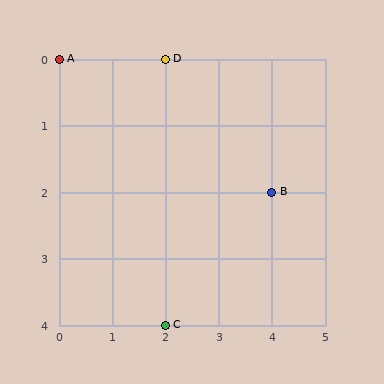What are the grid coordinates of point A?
Point A is at grid coordinates (0, 0).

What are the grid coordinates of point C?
Point C is at grid coordinates (2, 4).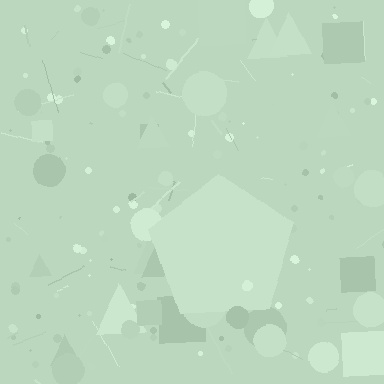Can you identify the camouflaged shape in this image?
The camouflaged shape is a pentagon.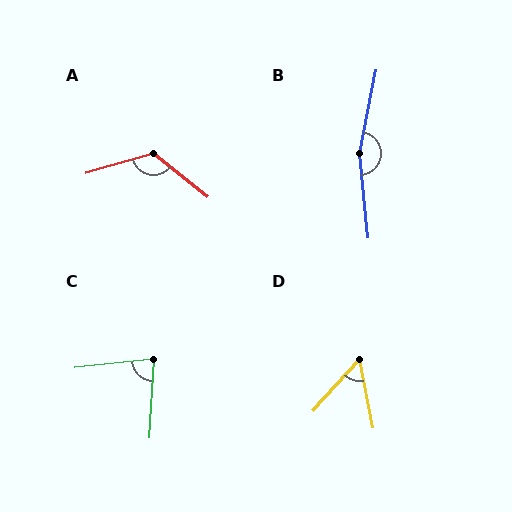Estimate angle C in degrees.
Approximately 80 degrees.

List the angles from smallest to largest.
D (53°), C (80°), A (125°), B (163°).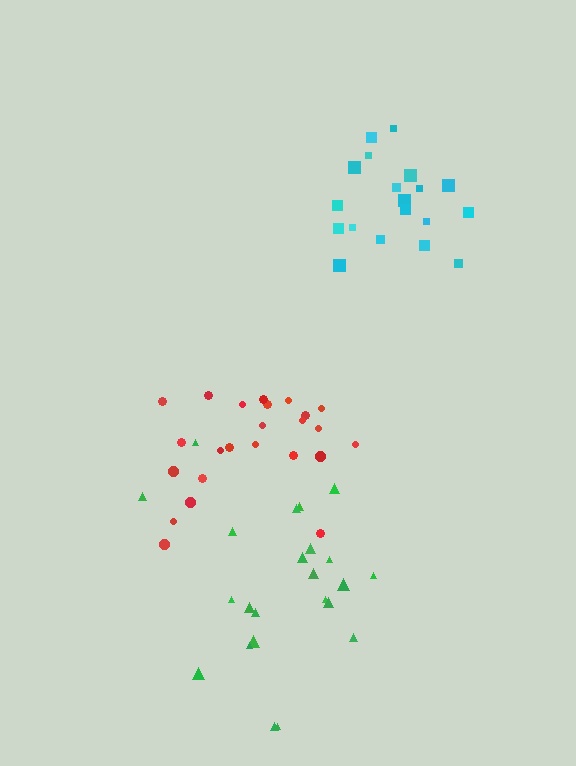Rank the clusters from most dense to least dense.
cyan, red, green.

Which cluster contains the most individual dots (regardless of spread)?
Red (24).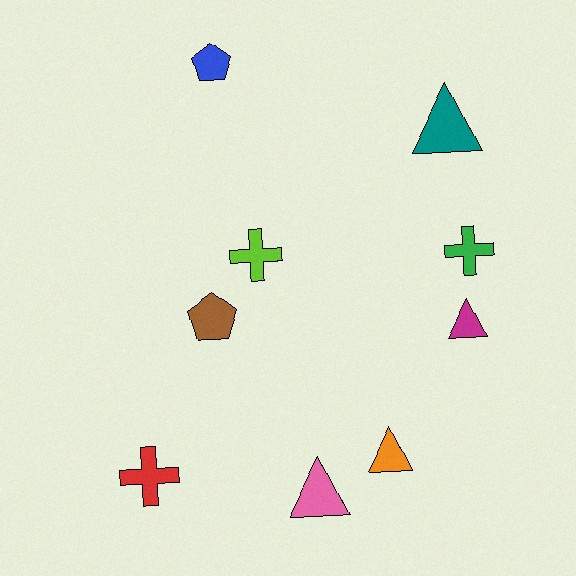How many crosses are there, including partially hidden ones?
There are 3 crosses.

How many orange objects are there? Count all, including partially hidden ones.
There is 1 orange object.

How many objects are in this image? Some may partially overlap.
There are 9 objects.